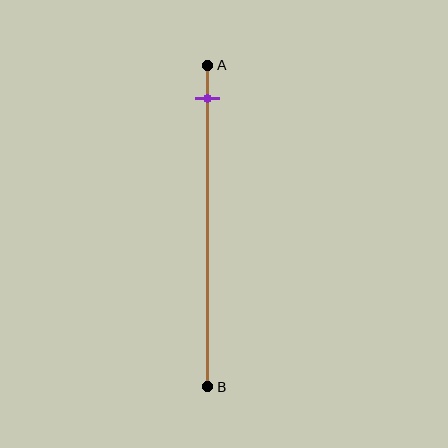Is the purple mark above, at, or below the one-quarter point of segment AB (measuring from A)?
The purple mark is above the one-quarter point of segment AB.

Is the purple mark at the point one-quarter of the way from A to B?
No, the mark is at about 10% from A, not at the 25% one-quarter point.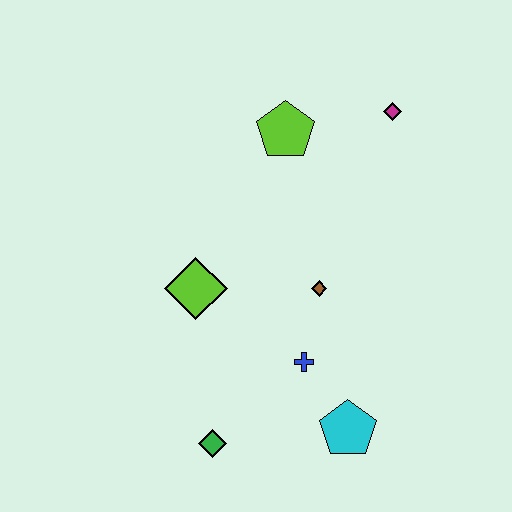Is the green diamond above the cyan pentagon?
No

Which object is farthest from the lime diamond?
The magenta diamond is farthest from the lime diamond.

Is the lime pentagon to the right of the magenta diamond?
No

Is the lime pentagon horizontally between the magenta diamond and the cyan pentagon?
No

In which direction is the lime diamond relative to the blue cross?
The lime diamond is to the left of the blue cross.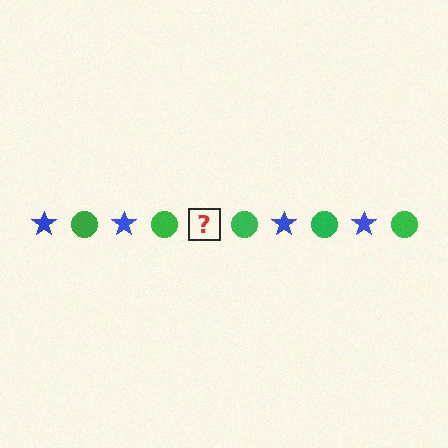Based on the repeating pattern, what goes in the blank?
The blank should be a blue star.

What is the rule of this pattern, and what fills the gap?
The rule is that the pattern alternates between blue star and green circle. The gap should be filled with a blue star.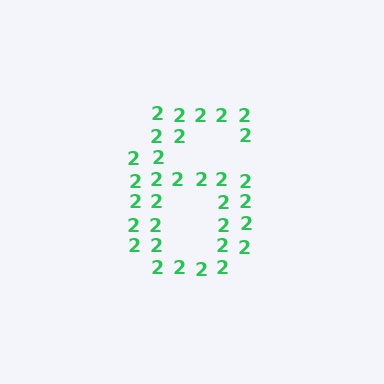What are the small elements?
The small elements are digit 2's.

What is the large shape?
The large shape is the digit 6.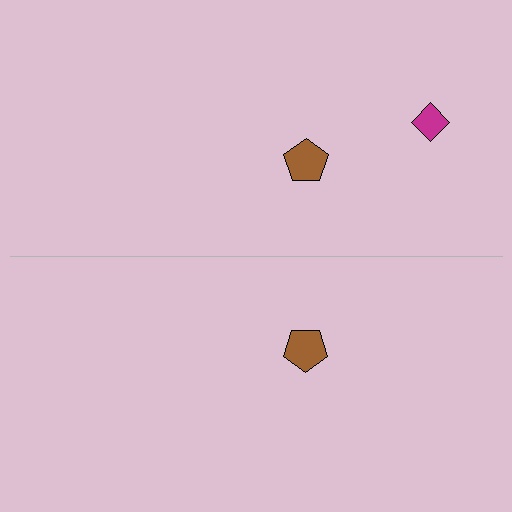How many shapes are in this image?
There are 3 shapes in this image.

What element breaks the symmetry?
A magenta diamond is missing from the bottom side.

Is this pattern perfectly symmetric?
No, the pattern is not perfectly symmetric. A magenta diamond is missing from the bottom side.